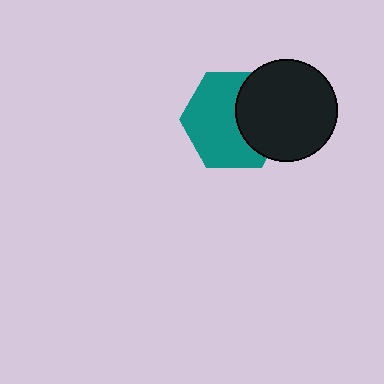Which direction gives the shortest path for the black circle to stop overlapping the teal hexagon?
Moving right gives the shortest separation.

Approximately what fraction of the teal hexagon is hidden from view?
Roughly 37% of the teal hexagon is hidden behind the black circle.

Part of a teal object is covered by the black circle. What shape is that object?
It is a hexagon.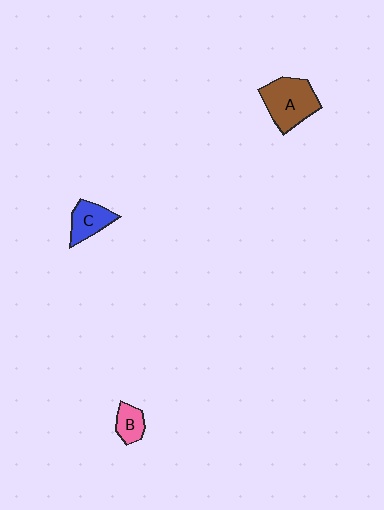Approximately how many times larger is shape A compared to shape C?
Approximately 1.7 times.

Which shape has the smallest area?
Shape B (pink).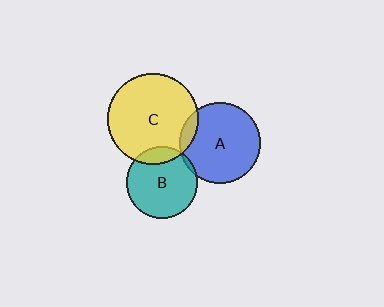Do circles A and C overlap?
Yes.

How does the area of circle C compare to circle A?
Approximately 1.2 times.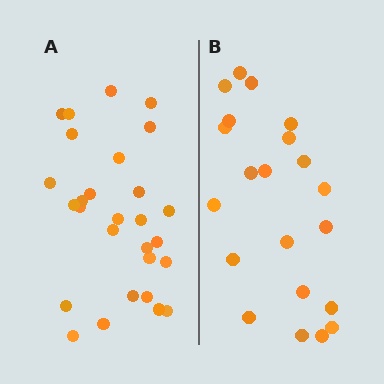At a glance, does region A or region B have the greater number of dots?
Region A (the left region) has more dots.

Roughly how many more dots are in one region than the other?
Region A has roughly 8 or so more dots than region B.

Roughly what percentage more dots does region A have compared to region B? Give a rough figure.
About 35% more.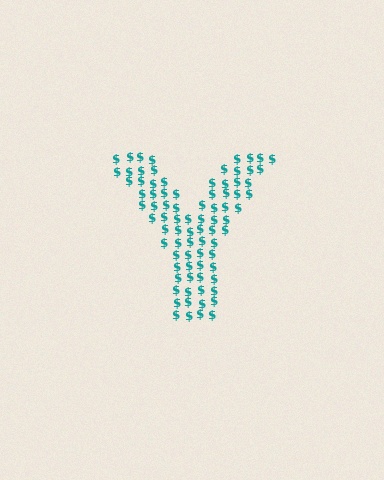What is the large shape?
The large shape is the letter Y.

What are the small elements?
The small elements are dollar signs.